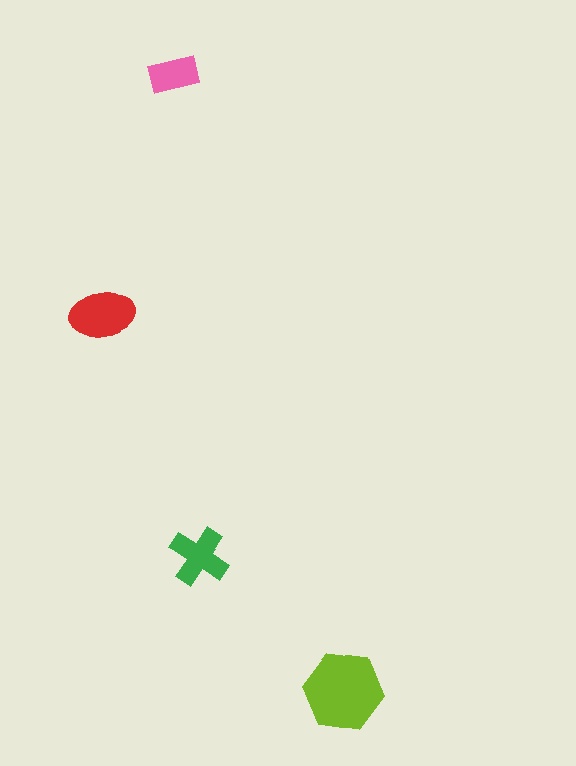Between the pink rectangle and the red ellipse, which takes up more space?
The red ellipse.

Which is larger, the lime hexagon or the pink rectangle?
The lime hexagon.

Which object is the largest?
The lime hexagon.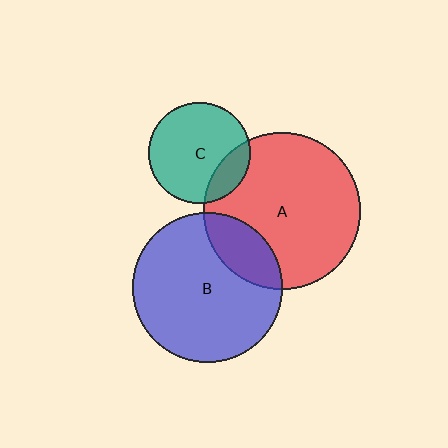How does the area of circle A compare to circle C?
Approximately 2.4 times.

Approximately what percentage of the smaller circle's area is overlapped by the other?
Approximately 20%.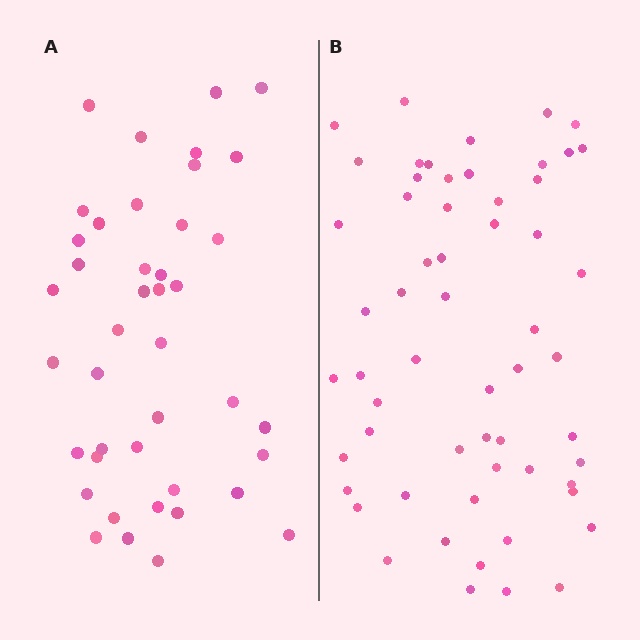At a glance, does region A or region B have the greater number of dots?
Region B (the right region) has more dots.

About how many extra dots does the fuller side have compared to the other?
Region B has approximately 15 more dots than region A.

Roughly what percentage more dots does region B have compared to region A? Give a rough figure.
About 40% more.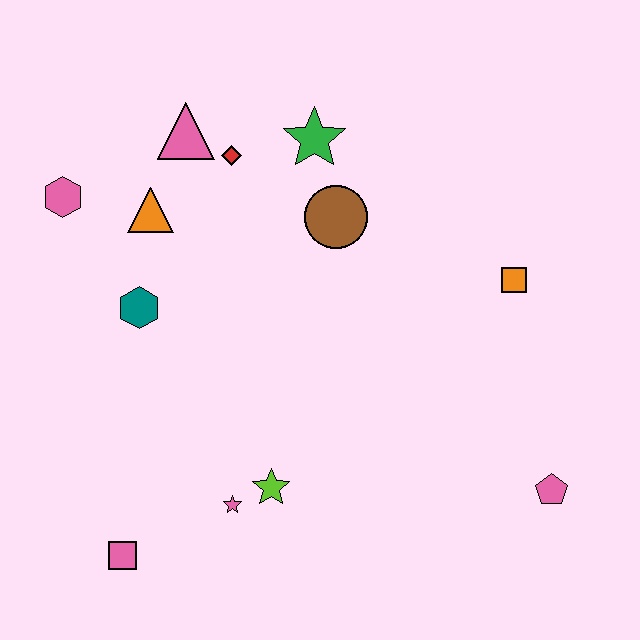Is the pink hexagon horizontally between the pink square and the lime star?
No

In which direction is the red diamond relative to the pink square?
The red diamond is above the pink square.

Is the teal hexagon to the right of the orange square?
No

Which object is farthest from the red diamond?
The pink pentagon is farthest from the red diamond.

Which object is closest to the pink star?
The lime star is closest to the pink star.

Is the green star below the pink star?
No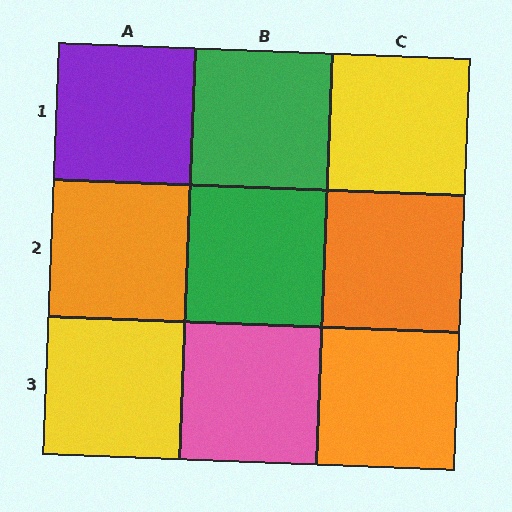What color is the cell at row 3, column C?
Orange.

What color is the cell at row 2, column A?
Orange.